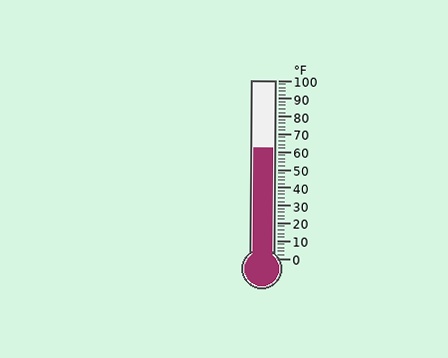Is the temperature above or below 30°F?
The temperature is above 30°F.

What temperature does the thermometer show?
The thermometer shows approximately 62°F.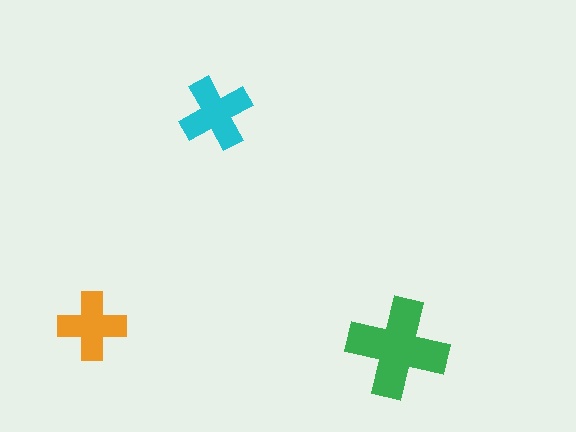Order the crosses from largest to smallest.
the green one, the cyan one, the orange one.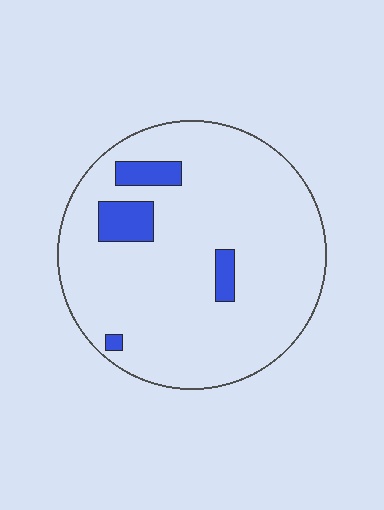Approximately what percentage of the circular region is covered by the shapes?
Approximately 10%.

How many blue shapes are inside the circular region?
4.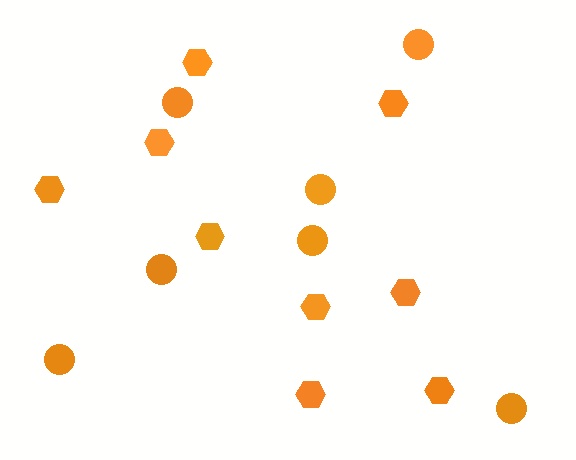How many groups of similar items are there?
There are 2 groups: one group of hexagons (9) and one group of circles (7).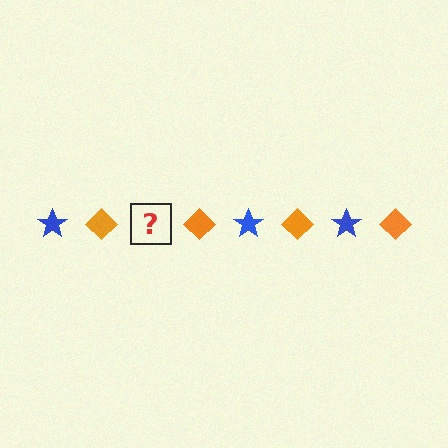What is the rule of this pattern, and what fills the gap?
The rule is that the pattern alternates between blue star and orange diamond. The gap should be filled with a blue star.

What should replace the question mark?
The question mark should be replaced with a blue star.